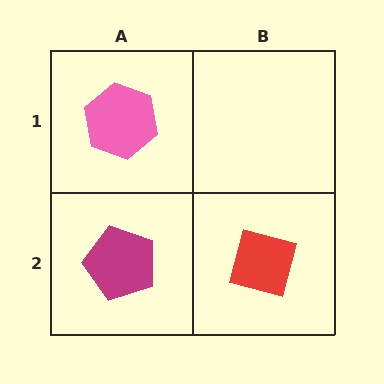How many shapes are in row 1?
1 shape.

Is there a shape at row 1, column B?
No, that cell is empty.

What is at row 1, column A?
A pink hexagon.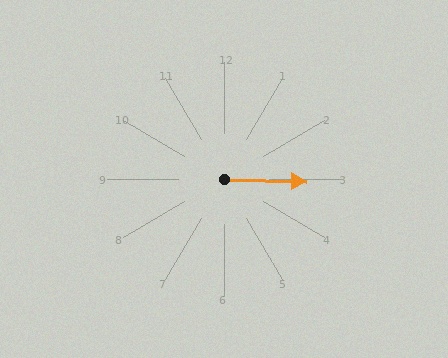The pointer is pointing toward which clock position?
Roughly 3 o'clock.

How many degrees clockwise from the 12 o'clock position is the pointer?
Approximately 92 degrees.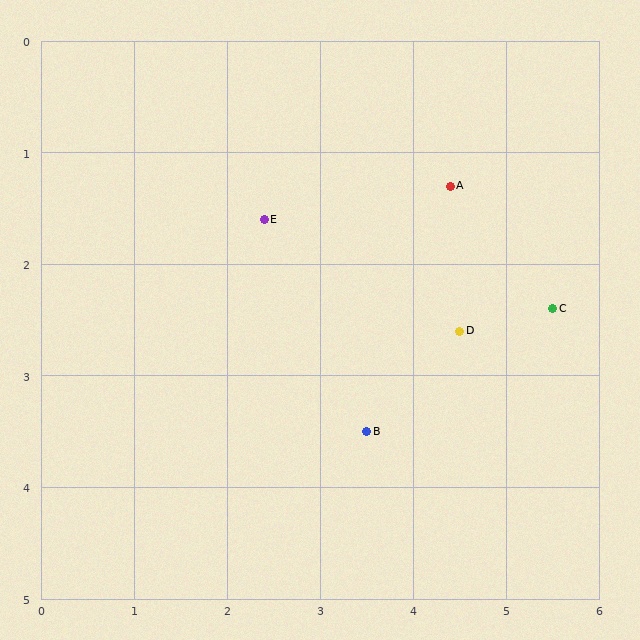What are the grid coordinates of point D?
Point D is at approximately (4.5, 2.6).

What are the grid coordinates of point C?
Point C is at approximately (5.5, 2.4).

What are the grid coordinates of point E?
Point E is at approximately (2.4, 1.6).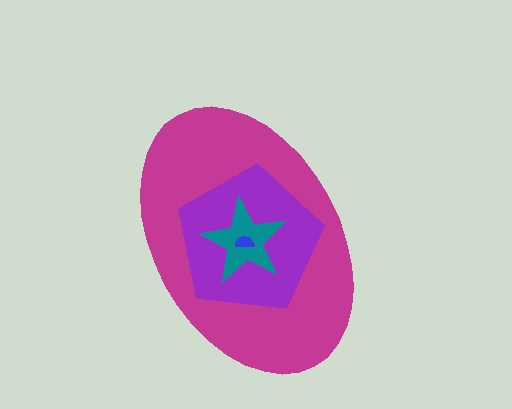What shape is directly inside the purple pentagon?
The teal star.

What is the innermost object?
The blue semicircle.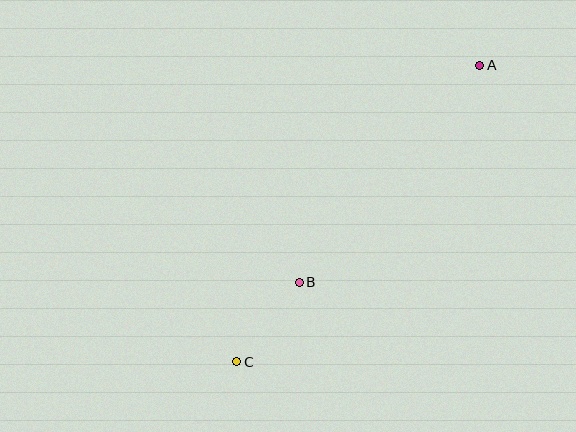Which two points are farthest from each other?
Points A and C are farthest from each other.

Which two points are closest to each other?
Points B and C are closest to each other.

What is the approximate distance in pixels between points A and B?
The distance between A and B is approximately 282 pixels.